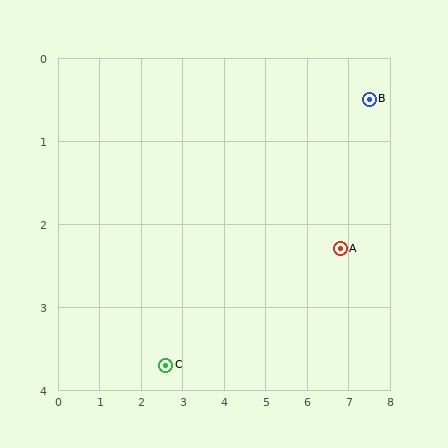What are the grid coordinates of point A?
Point A is at approximately (6.8, 2.3).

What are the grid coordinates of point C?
Point C is at approximately (2.6, 3.7).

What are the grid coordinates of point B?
Point B is at approximately (7.5, 0.5).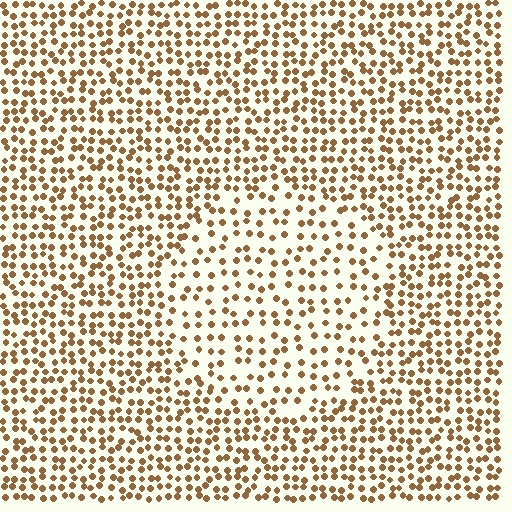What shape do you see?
I see a circle.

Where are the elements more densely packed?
The elements are more densely packed outside the circle boundary.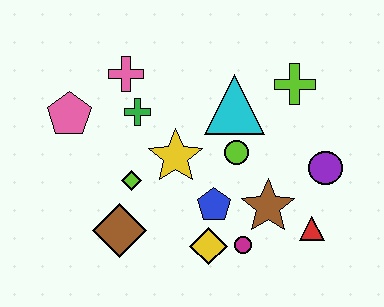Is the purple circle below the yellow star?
Yes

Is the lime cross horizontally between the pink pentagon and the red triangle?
Yes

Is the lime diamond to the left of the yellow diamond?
Yes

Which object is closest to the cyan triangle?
The lime circle is closest to the cyan triangle.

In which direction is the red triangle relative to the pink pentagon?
The red triangle is to the right of the pink pentagon.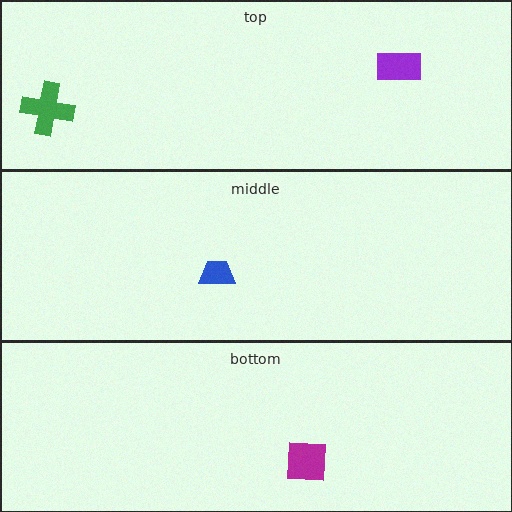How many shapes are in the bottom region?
1.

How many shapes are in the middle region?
1.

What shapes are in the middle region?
The blue trapezoid.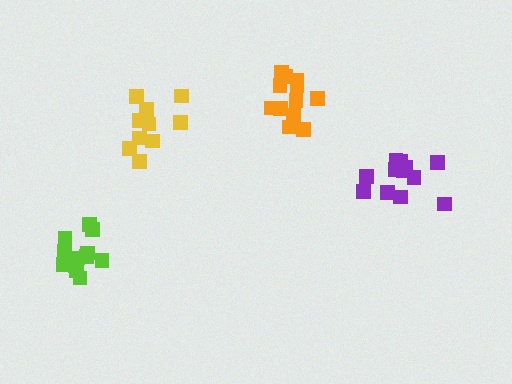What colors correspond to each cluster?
The clusters are colored: yellow, lime, purple, orange.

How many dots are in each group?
Group 1: 10 dots, Group 2: 13 dots, Group 3: 13 dots, Group 4: 12 dots (48 total).